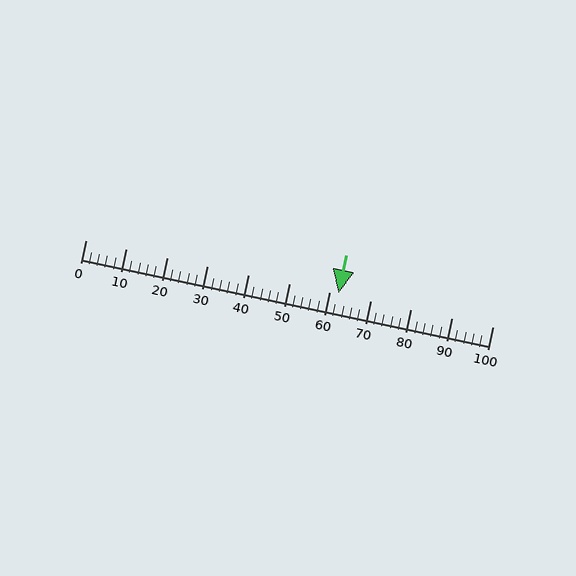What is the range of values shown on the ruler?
The ruler shows values from 0 to 100.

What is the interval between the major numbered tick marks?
The major tick marks are spaced 10 units apart.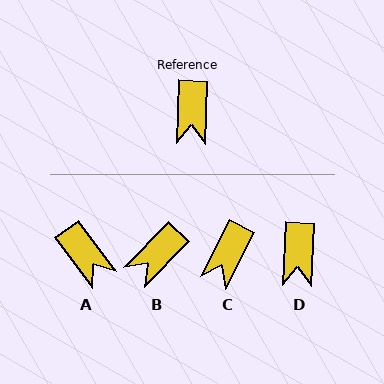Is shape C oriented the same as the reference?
No, it is off by about 25 degrees.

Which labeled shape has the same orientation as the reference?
D.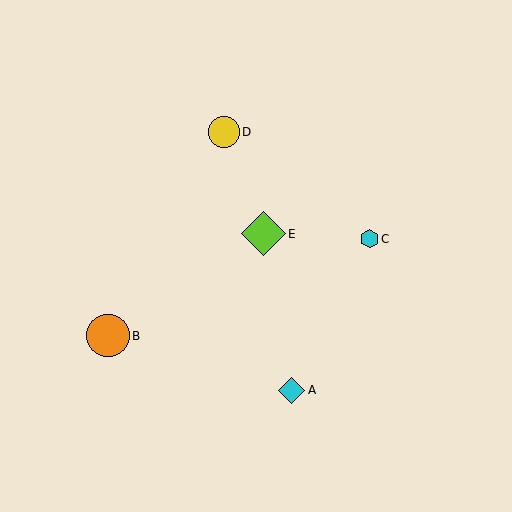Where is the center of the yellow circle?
The center of the yellow circle is at (224, 132).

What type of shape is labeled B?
Shape B is an orange circle.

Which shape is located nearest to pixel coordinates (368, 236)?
The cyan hexagon (labeled C) at (369, 239) is nearest to that location.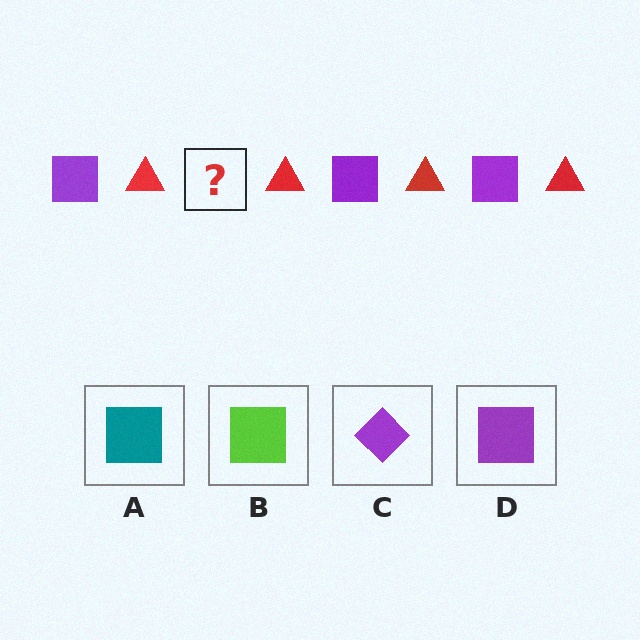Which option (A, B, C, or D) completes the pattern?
D.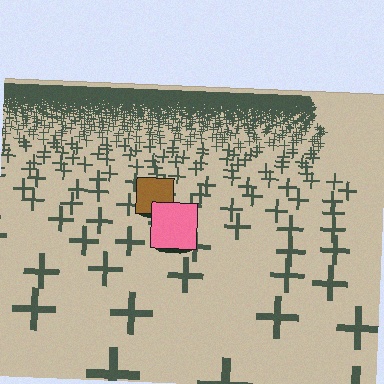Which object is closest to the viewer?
The pink square is closest. The texture marks near it are larger and more spread out.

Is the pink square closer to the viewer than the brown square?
Yes. The pink square is closer — you can tell from the texture gradient: the ground texture is coarser near it.